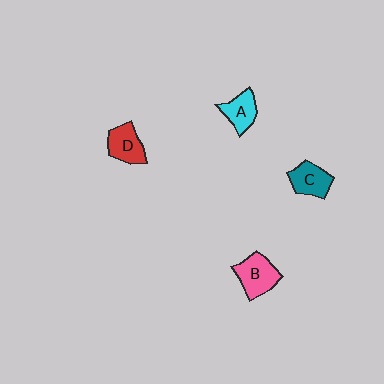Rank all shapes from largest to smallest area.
From largest to smallest: B (pink), D (red), C (teal), A (cyan).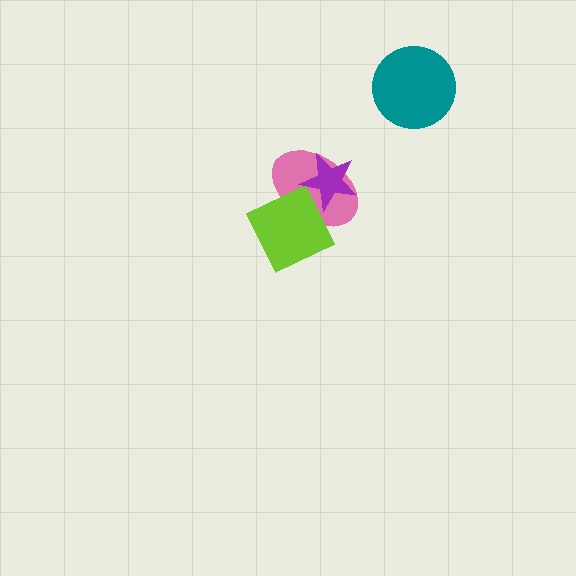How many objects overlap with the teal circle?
0 objects overlap with the teal circle.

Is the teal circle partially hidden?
No, no other shape covers it.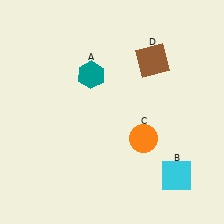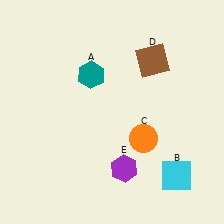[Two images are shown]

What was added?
A purple hexagon (E) was added in Image 2.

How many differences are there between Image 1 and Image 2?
There is 1 difference between the two images.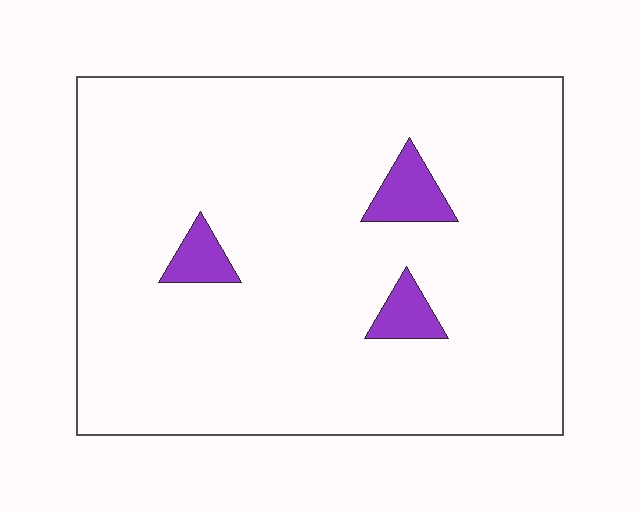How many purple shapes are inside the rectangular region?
3.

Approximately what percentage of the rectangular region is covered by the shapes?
Approximately 5%.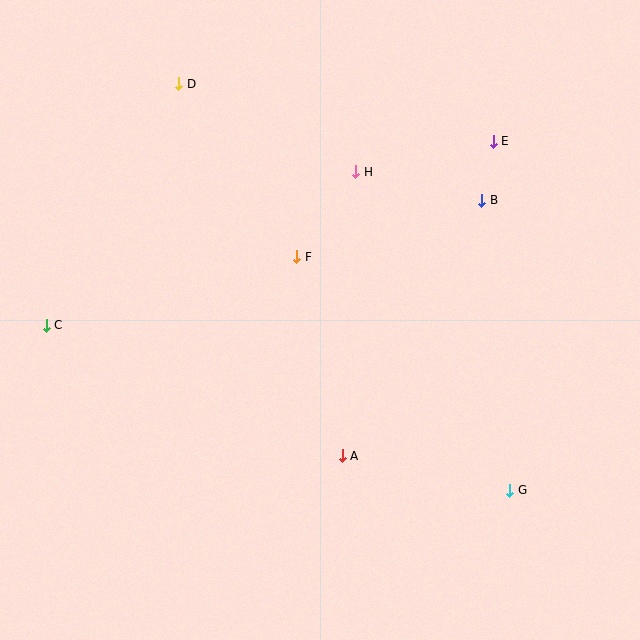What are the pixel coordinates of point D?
Point D is at (179, 84).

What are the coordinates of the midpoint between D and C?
The midpoint between D and C is at (112, 205).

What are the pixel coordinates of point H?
Point H is at (356, 172).